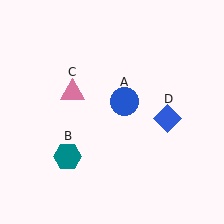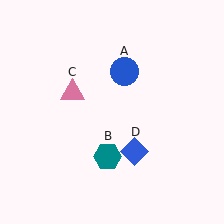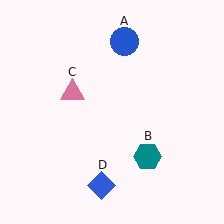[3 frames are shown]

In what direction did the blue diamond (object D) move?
The blue diamond (object D) moved down and to the left.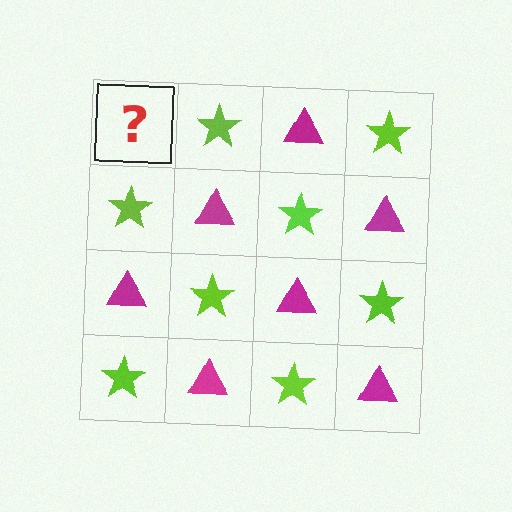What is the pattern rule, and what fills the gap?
The rule is that it alternates magenta triangle and lime star in a checkerboard pattern. The gap should be filled with a magenta triangle.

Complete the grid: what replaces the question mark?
The question mark should be replaced with a magenta triangle.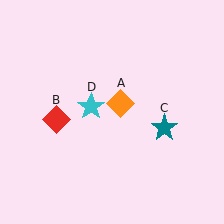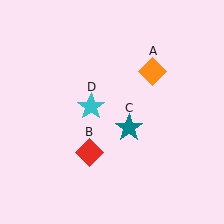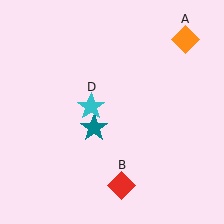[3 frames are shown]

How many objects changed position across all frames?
3 objects changed position: orange diamond (object A), red diamond (object B), teal star (object C).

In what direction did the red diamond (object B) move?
The red diamond (object B) moved down and to the right.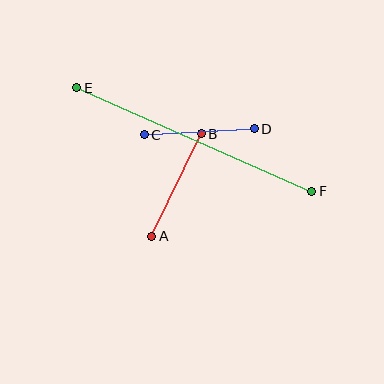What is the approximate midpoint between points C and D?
The midpoint is at approximately (199, 132) pixels.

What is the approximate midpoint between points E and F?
The midpoint is at approximately (194, 139) pixels.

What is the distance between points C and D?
The distance is approximately 110 pixels.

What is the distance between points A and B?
The distance is approximately 114 pixels.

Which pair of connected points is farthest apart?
Points E and F are farthest apart.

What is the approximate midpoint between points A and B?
The midpoint is at approximately (177, 185) pixels.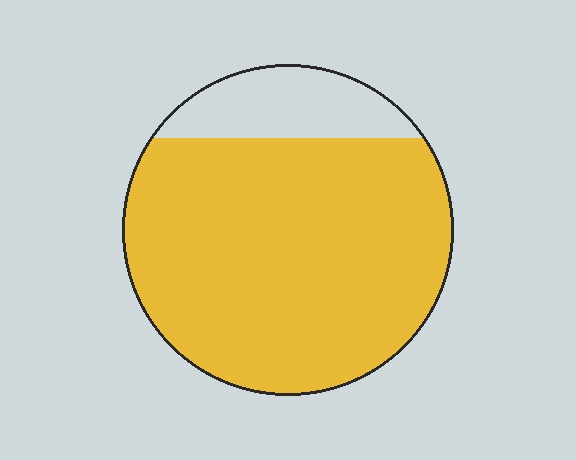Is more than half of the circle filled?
Yes.